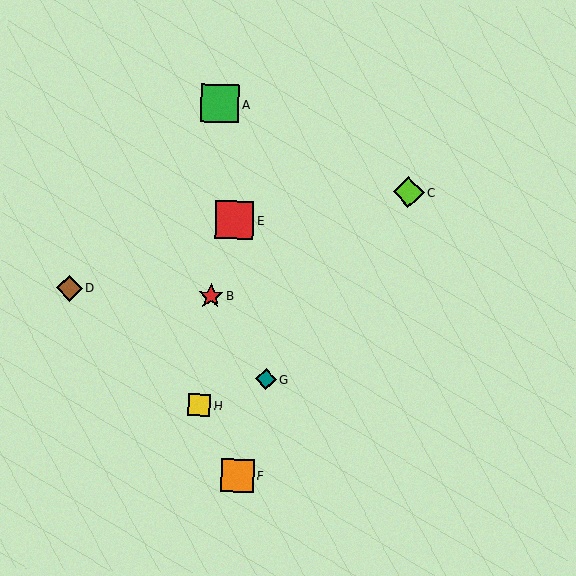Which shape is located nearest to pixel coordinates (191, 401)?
The yellow square (labeled H) at (199, 405) is nearest to that location.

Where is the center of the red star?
The center of the red star is at (211, 296).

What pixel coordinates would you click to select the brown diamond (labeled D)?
Click at (69, 288) to select the brown diamond D.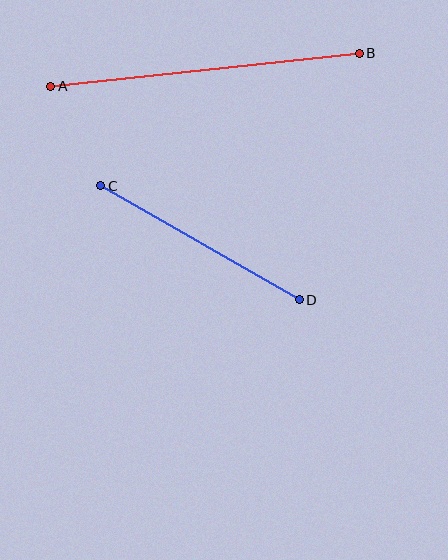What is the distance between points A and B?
The distance is approximately 310 pixels.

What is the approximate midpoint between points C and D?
The midpoint is at approximately (200, 243) pixels.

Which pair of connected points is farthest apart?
Points A and B are farthest apart.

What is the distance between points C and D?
The distance is approximately 229 pixels.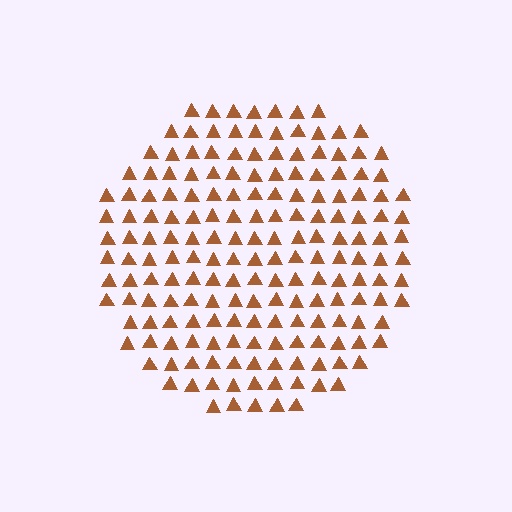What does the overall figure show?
The overall figure shows a circle.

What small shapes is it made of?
It is made of small triangles.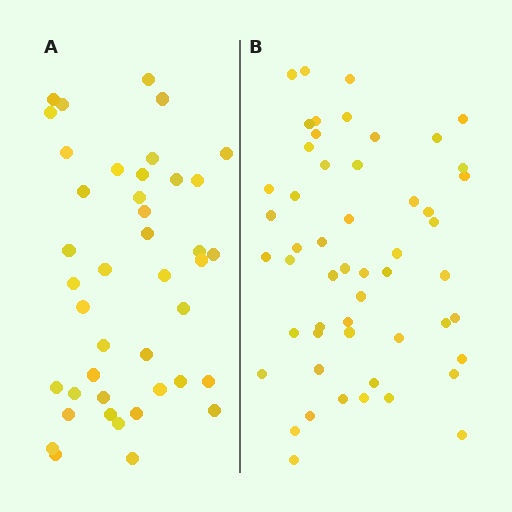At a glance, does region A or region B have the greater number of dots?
Region B (the right region) has more dots.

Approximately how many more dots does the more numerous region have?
Region B has roughly 12 or so more dots than region A.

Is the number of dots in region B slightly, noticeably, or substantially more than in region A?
Region B has noticeably more, but not dramatically so. The ratio is roughly 1.3 to 1.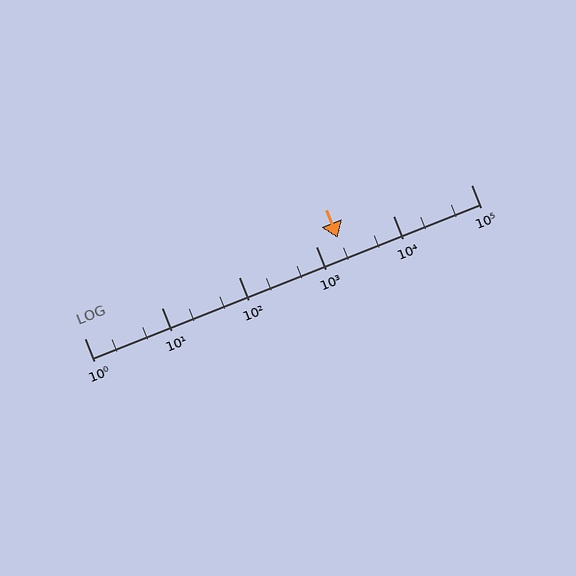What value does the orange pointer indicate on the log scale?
The pointer indicates approximately 1900.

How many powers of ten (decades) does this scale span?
The scale spans 5 decades, from 1 to 100000.